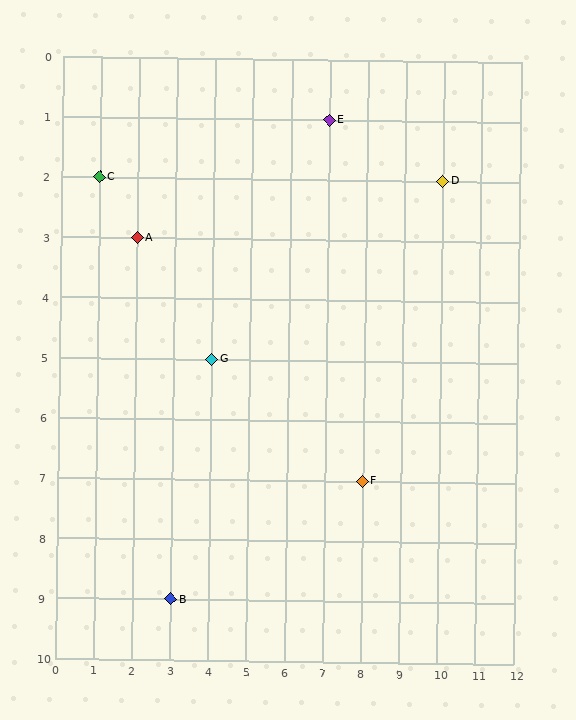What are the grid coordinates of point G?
Point G is at grid coordinates (4, 5).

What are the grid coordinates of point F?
Point F is at grid coordinates (8, 7).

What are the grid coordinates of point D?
Point D is at grid coordinates (10, 2).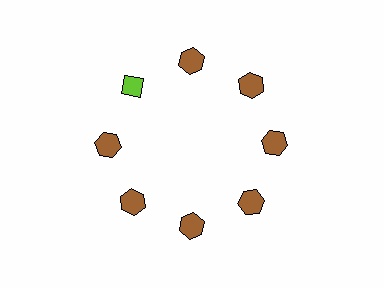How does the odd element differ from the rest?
It differs in both color (lime instead of brown) and shape (diamond instead of hexagon).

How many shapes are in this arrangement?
There are 8 shapes arranged in a ring pattern.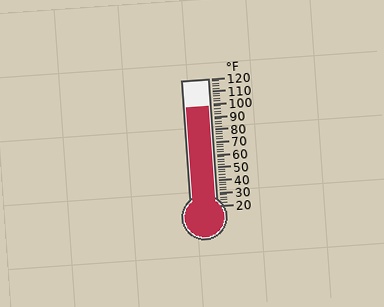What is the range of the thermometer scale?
The thermometer scale ranges from 20°F to 120°F.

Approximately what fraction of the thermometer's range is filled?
The thermometer is filled to approximately 80% of its range.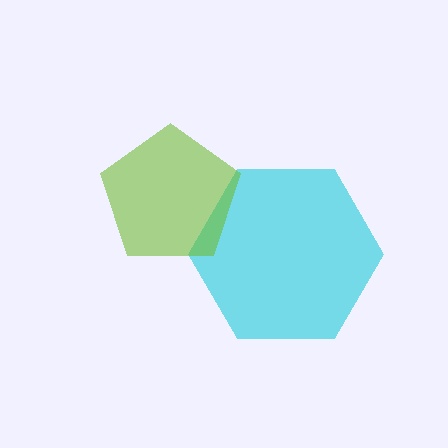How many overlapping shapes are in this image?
There are 2 overlapping shapes in the image.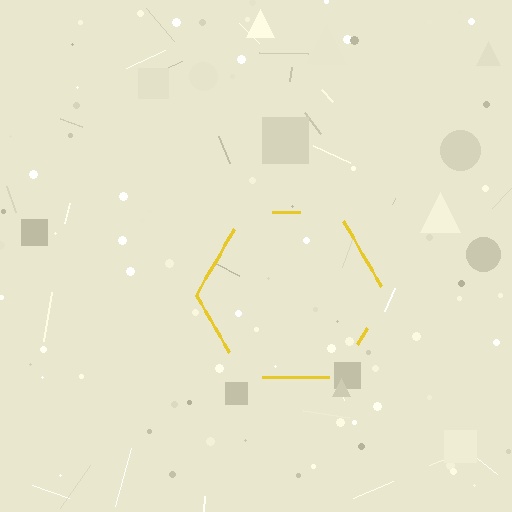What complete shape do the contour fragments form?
The contour fragments form a hexagon.